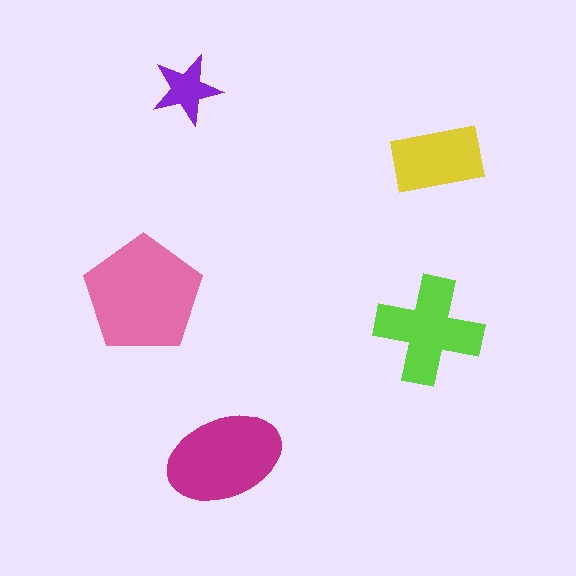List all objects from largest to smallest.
The pink pentagon, the magenta ellipse, the lime cross, the yellow rectangle, the purple star.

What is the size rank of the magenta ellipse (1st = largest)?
2nd.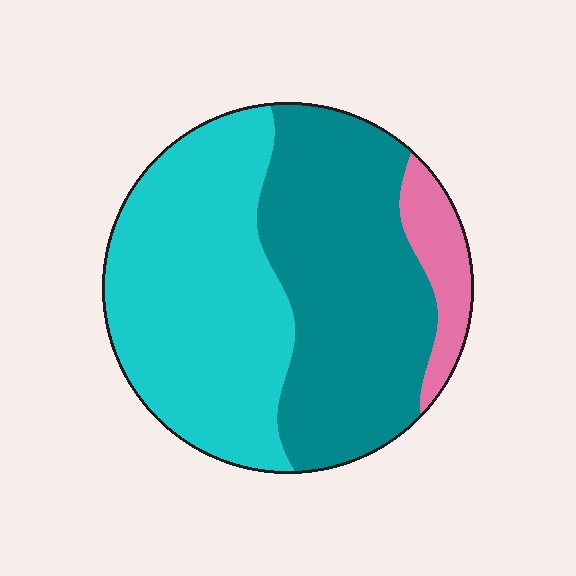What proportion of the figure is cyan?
Cyan takes up about one half (1/2) of the figure.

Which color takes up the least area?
Pink, at roughly 10%.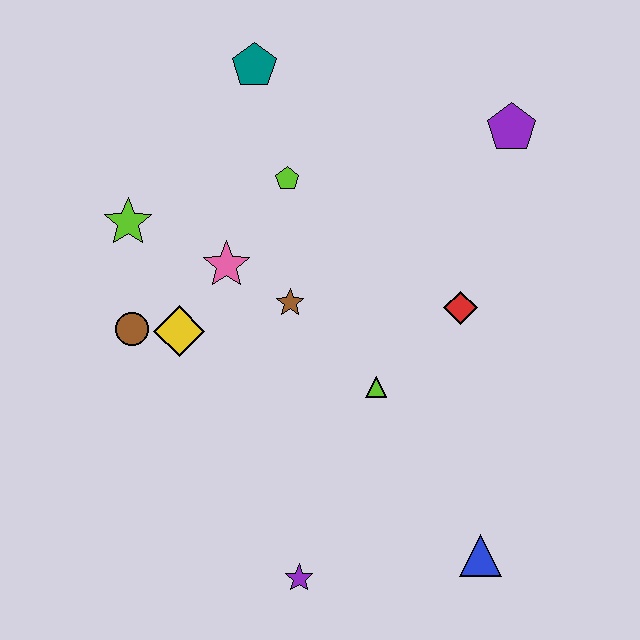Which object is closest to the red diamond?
The lime triangle is closest to the red diamond.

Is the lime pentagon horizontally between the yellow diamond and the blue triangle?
Yes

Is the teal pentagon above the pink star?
Yes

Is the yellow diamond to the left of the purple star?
Yes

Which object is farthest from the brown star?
The blue triangle is farthest from the brown star.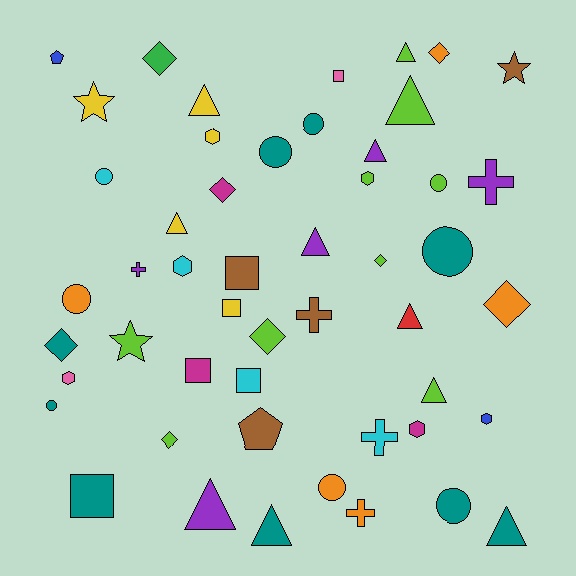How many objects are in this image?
There are 50 objects.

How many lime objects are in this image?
There are 9 lime objects.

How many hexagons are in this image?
There are 6 hexagons.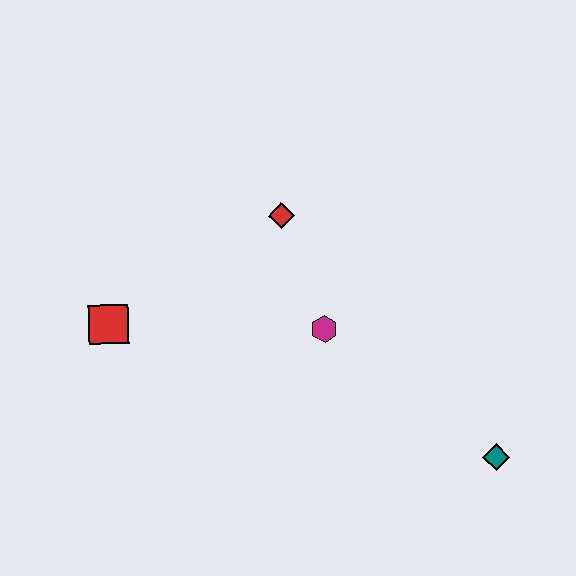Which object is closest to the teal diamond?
The magenta hexagon is closest to the teal diamond.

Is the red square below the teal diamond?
No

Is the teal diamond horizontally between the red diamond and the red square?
No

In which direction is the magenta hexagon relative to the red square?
The magenta hexagon is to the right of the red square.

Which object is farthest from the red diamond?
The teal diamond is farthest from the red diamond.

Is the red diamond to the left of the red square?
No